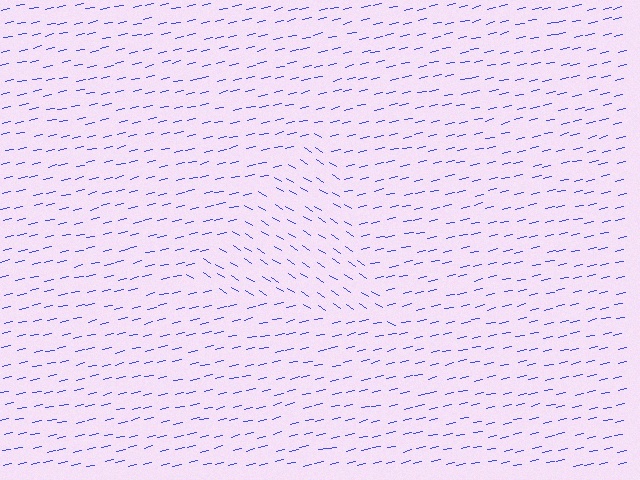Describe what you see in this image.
The image is filled with small blue line segments. A triangle region in the image has lines oriented differently from the surrounding lines, creating a visible texture boundary.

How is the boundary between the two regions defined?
The boundary is defined purely by a change in line orientation (approximately 45 degrees difference). All lines are the same color and thickness.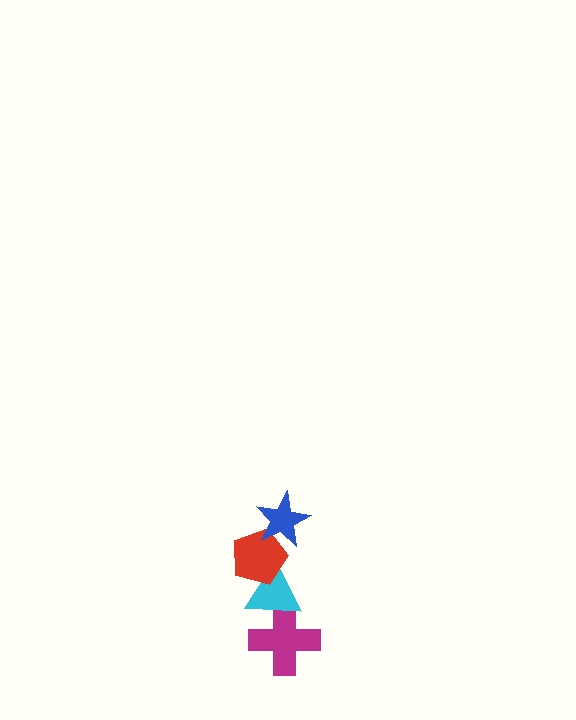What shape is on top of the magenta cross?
The cyan triangle is on top of the magenta cross.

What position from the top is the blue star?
The blue star is 1st from the top.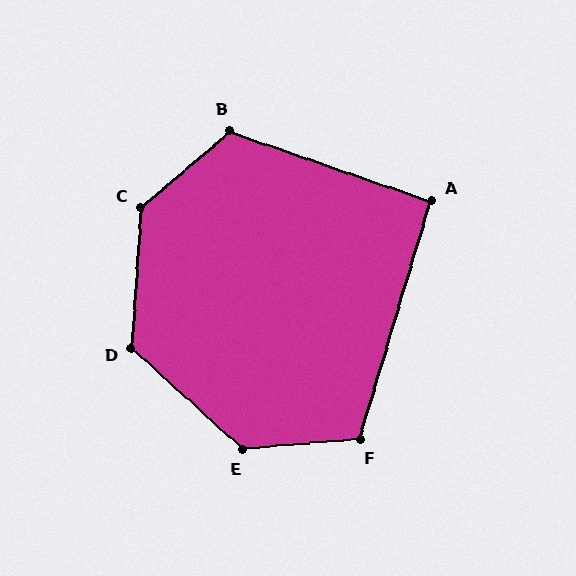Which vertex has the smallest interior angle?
A, at approximately 93 degrees.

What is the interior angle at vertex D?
Approximately 129 degrees (obtuse).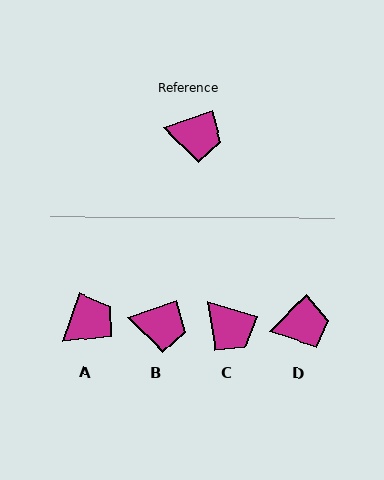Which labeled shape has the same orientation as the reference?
B.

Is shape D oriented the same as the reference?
No, it is off by about 26 degrees.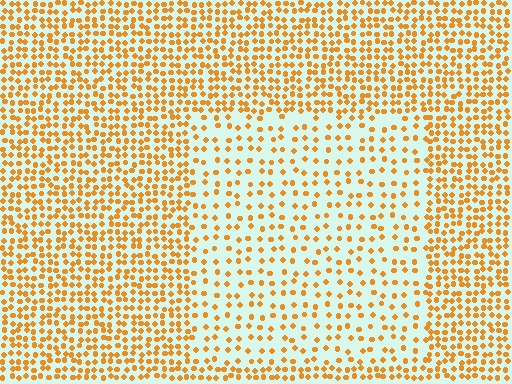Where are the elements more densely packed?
The elements are more densely packed outside the rectangle boundary.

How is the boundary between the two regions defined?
The boundary is defined by a change in element density (approximately 2.1x ratio). All elements are the same color, size, and shape.